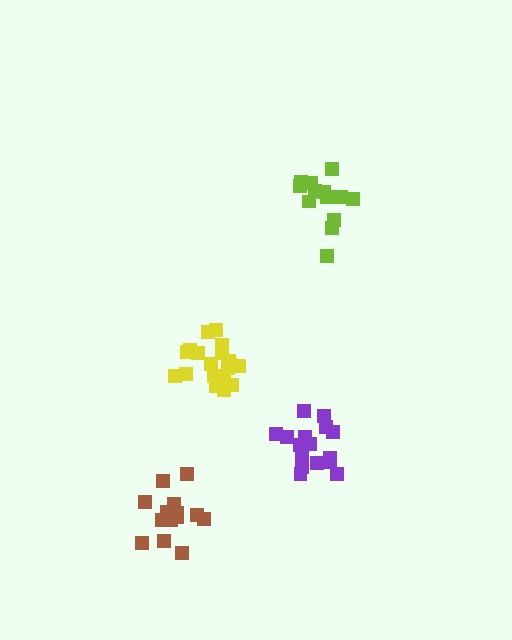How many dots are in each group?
Group 1: 14 dots, Group 2: 14 dots, Group 3: 19 dots, Group 4: 17 dots (64 total).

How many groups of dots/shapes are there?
There are 4 groups.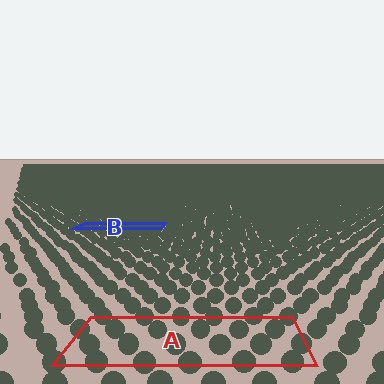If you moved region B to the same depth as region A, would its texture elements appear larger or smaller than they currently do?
They would appear larger. At a closer depth, the same texture elements are projected at a bigger on-screen size.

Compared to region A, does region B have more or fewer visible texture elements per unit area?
Region B has more texture elements per unit area — they are packed more densely because it is farther away.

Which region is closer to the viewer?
Region A is closer. The texture elements there are larger and more spread out.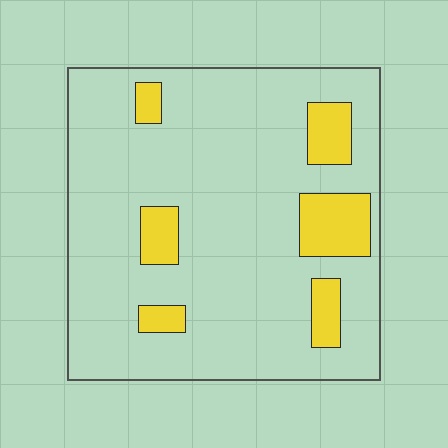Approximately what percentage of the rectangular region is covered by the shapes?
Approximately 15%.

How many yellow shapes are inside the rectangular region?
6.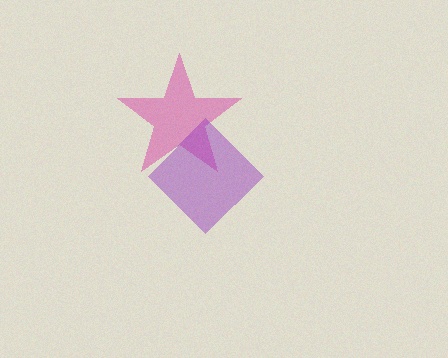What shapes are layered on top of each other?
The layered shapes are: a pink star, a purple diamond.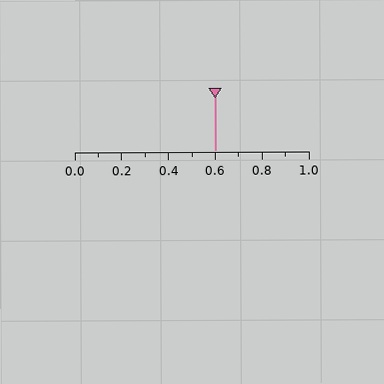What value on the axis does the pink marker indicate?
The marker indicates approximately 0.6.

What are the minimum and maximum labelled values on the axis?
The axis runs from 0.0 to 1.0.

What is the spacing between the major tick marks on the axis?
The major ticks are spaced 0.2 apart.